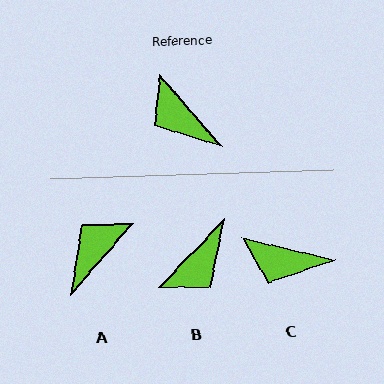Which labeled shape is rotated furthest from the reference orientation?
B, about 96 degrees away.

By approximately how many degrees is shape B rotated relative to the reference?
Approximately 96 degrees counter-clockwise.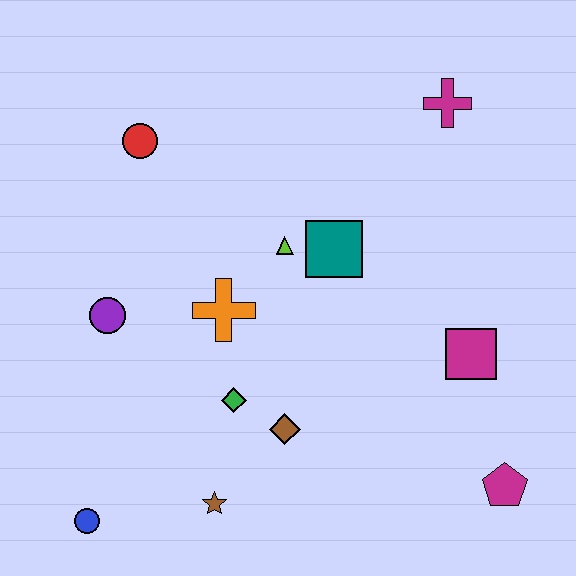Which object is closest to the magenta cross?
The teal square is closest to the magenta cross.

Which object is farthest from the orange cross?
The magenta pentagon is farthest from the orange cross.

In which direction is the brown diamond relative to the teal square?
The brown diamond is below the teal square.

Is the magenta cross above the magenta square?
Yes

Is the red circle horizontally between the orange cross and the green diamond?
No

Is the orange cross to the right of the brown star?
Yes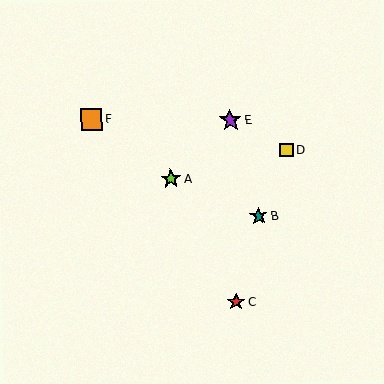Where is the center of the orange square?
The center of the orange square is at (92, 119).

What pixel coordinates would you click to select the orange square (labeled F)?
Click at (92, 119) to select the orange square F.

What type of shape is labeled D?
Shape D is a yellow square.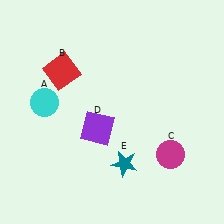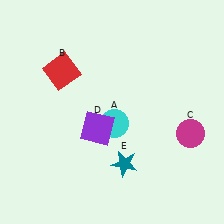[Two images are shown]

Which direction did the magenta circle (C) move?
The magenta circle (C) moved up.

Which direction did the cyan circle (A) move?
The cyan circle (A) moved right.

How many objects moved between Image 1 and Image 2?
2 objects moved between the two images.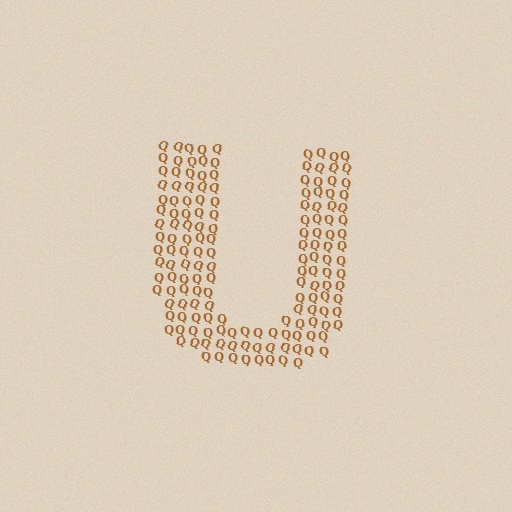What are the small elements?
The small elements are letter Q's.